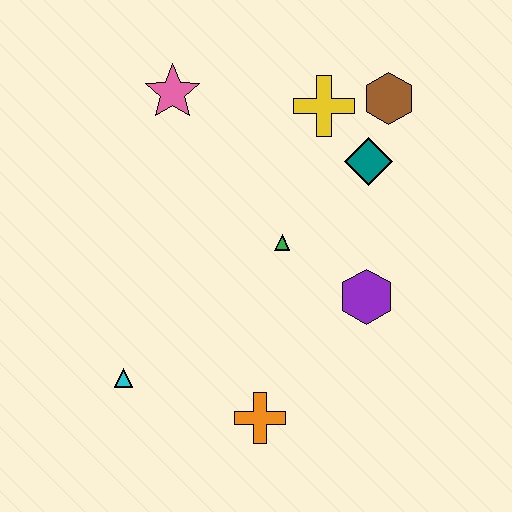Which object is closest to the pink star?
The yellow cross is closest to the pink star.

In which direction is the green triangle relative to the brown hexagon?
The green triangle is below the brown hexagon.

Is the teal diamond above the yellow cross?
No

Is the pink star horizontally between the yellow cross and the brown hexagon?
No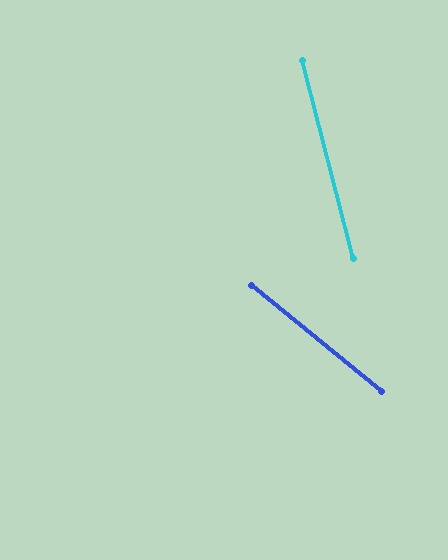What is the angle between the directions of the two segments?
Approximately 37 degrees.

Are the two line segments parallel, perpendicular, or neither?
Neither parallel nor perpendicular — they differ by about 37°.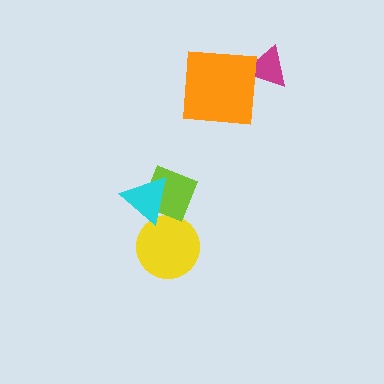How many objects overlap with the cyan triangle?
2 objects overlap with the cyan triangle.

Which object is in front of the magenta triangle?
The orange square is in front of the magenta triangle.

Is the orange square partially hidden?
No, no other shape covers it.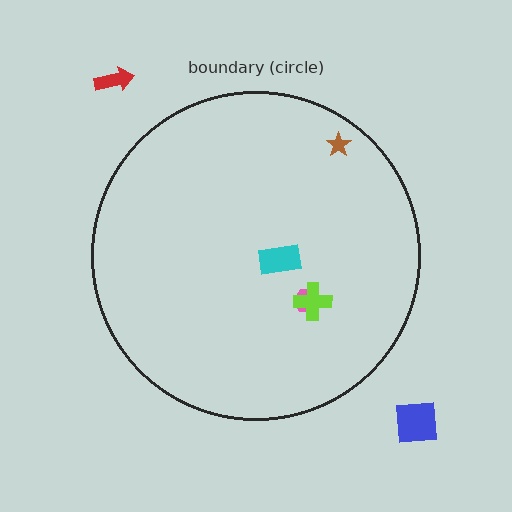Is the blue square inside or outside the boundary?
Outside.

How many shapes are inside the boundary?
4 inside, 2 outside.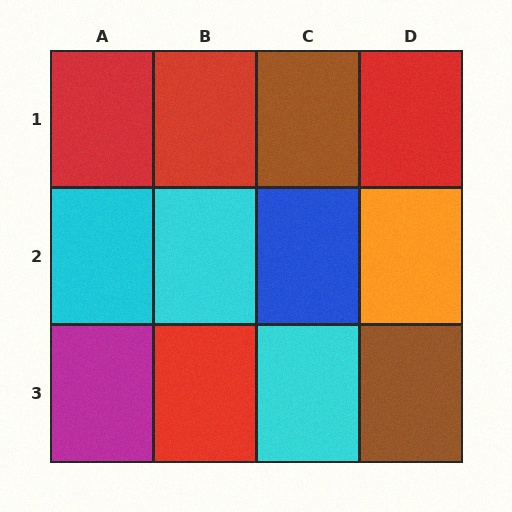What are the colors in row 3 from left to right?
Magenta, red, cyan, brown.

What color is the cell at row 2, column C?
Blue.